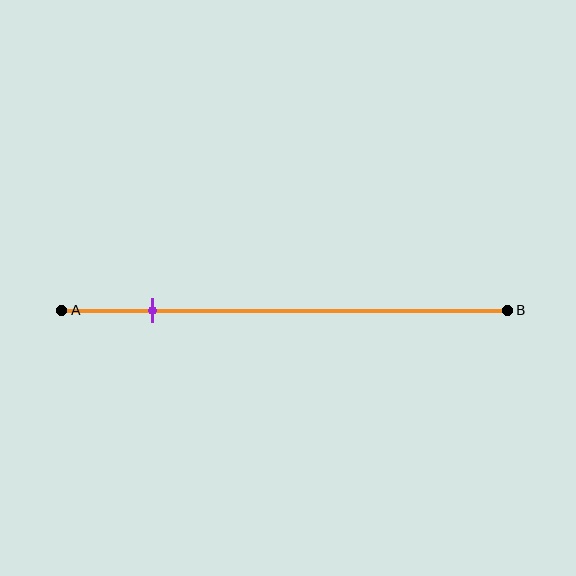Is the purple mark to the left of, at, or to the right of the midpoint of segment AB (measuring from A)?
The purple mark is to the left of the midpoint of segment AB.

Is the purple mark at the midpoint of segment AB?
No, the mark is at about 20% from A, not at the 50% midpoint.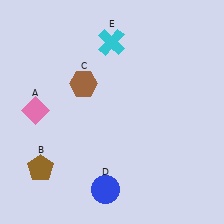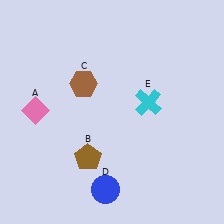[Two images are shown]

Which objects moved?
The objects that moved are: the brown pentagon (B), the cyan cross (E).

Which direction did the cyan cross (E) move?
The cyan cross (E) moved down.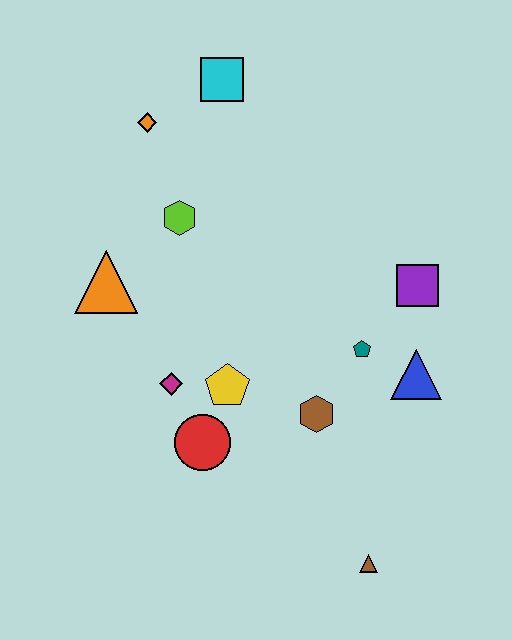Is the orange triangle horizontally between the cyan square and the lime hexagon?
No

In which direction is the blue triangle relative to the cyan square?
The blue triangle is below the cyan square.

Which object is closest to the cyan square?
The orange diamond is closest to the cyan square.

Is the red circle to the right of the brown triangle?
No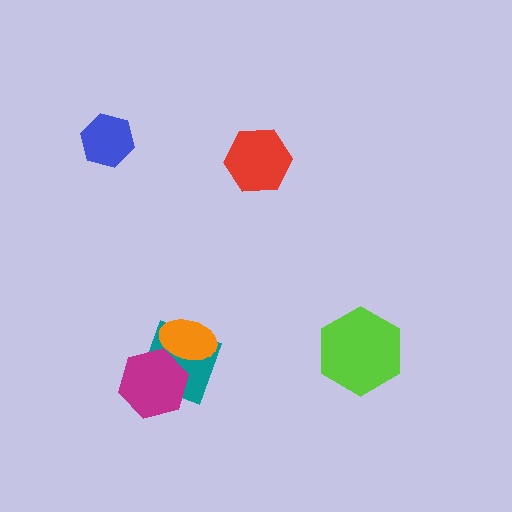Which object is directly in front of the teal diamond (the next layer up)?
The magenta hexagon is directly in front of the teal diamond.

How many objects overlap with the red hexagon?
0 objects overlap with the red hexagon.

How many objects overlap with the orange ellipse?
2 objects overlap with the orange ellipse.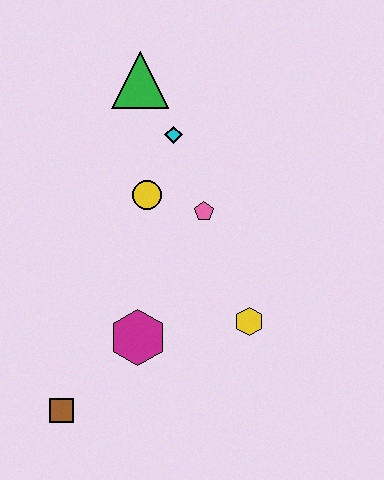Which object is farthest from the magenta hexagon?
The green triangle is farthest from the magenta hexagon.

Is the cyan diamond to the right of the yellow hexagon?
No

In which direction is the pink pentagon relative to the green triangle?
The pink pentagon is below the green triangle.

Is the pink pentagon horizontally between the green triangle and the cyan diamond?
No